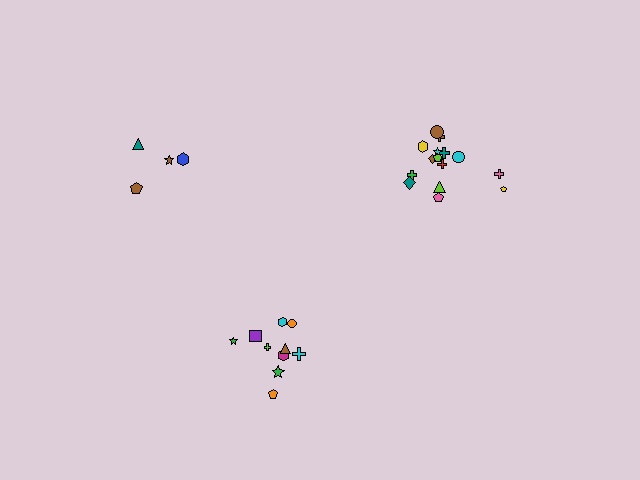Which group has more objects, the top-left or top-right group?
The top-right group.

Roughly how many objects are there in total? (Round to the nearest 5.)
Roughly 30 objects in total.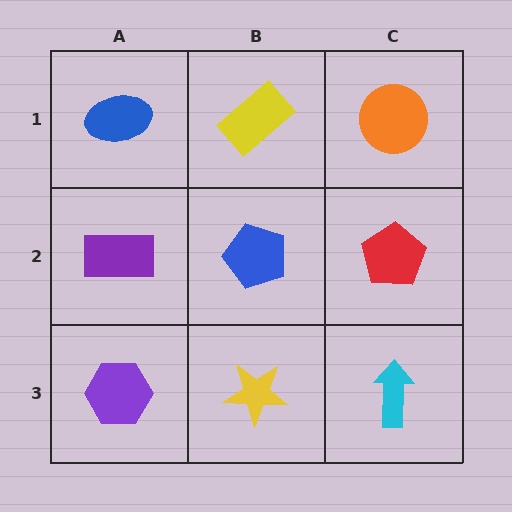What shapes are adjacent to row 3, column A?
A purple rectangle (row 2, column A), a yellow star (row 3, column B).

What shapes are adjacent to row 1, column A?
A purple rectangle (row 2, column A), a yellow rectangle (row 1, column B).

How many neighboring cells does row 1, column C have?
2.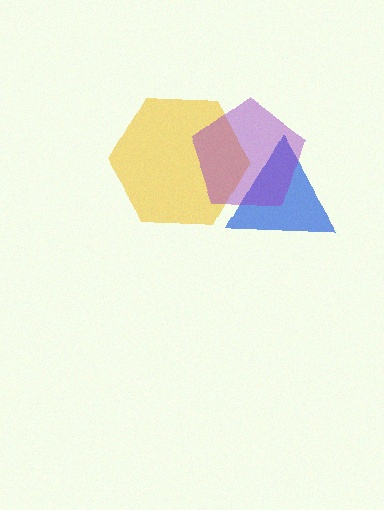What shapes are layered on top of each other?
The layered shapes are: a yellow hexagon, a blue triangle, a purple pentagon.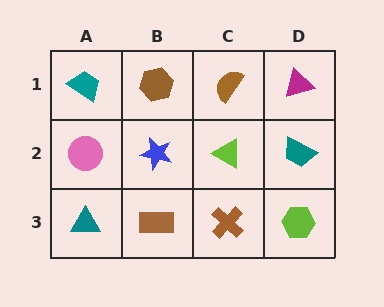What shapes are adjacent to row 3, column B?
A blue star (row 2, column B), a teal triangle (row 3, column A), a brown cross (row 3, column C).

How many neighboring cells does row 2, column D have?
3.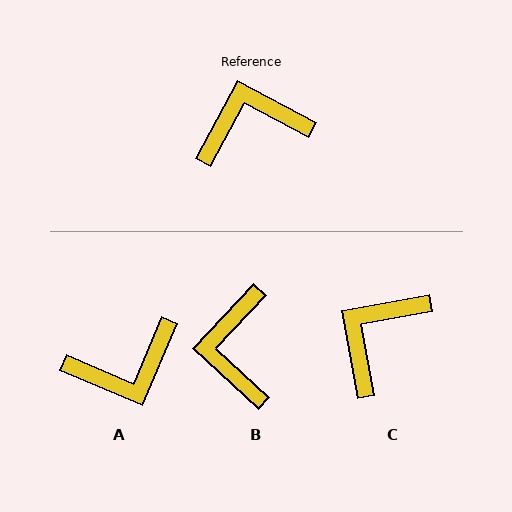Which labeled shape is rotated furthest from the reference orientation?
A, about 175 degrees away.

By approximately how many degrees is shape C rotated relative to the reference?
Approximately 39 degrees counter-clockwise.